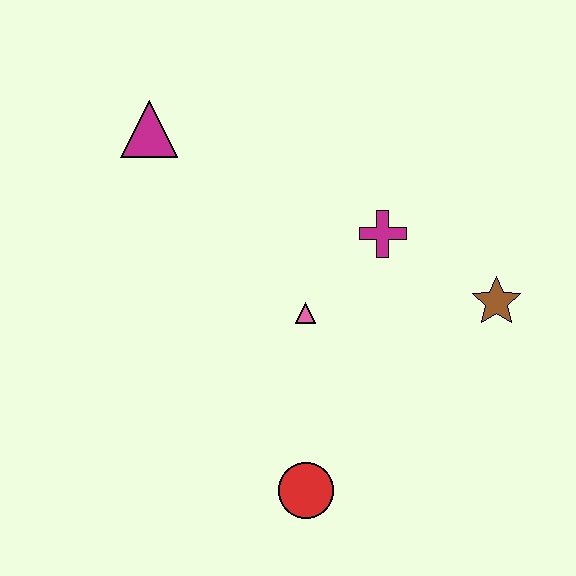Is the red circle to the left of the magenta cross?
Yes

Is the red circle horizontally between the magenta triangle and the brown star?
Yes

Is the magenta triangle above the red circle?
Yes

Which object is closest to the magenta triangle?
The pink triangle is closest to the magenta triangle.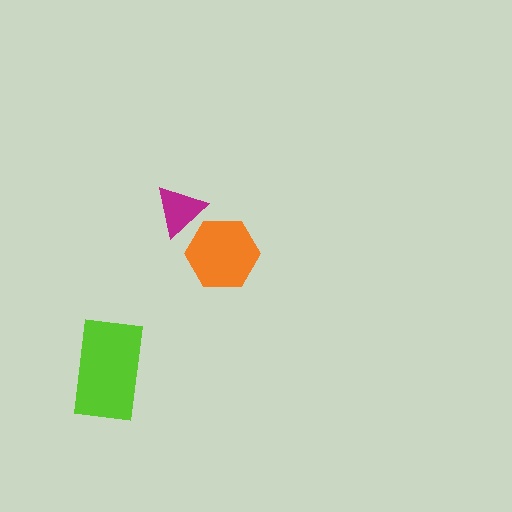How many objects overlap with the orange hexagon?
1 object overlaps with the orange hexagon.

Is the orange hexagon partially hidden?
Yes, it is partially covered by another shape.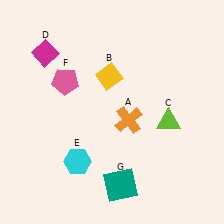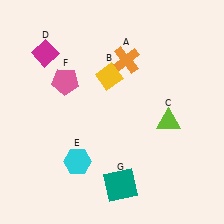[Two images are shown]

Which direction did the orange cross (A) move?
The orange cross (A) moved up.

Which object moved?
The orange cross (A) moved up.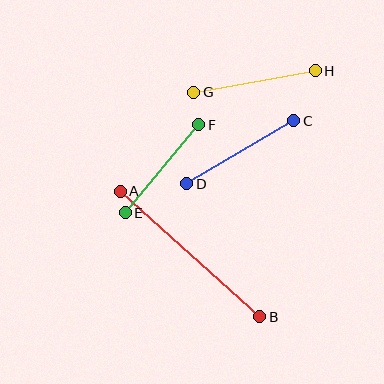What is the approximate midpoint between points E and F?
The midpoint is at approximately (162, 169) pixels.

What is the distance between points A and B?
The distance is approximately 188 pixels.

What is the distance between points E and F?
The distance is approximately 115 pixels.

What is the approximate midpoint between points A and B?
The midpoint is at approximately (190, 254) pixels.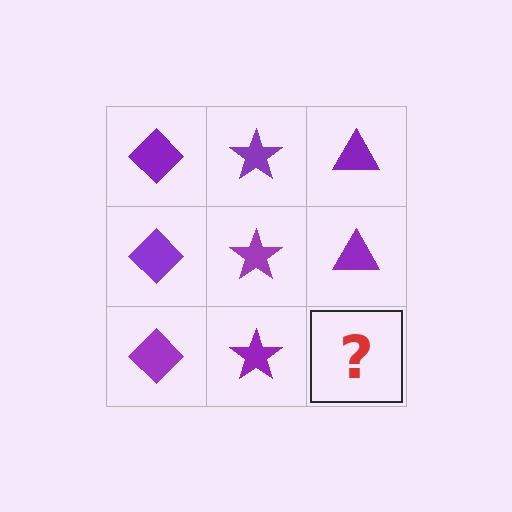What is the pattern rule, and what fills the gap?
The rule is that each column has a consistent shape. The gap should be filled with a purple triangle.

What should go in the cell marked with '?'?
The missing cell should contain a purple triangle.